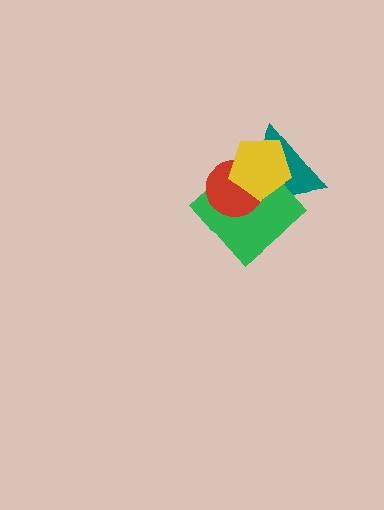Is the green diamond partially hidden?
Yes, it is partially covered by another shape.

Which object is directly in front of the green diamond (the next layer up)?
The red circle is directly in front of the green diamond.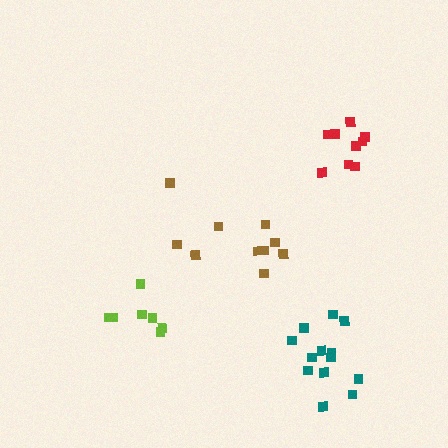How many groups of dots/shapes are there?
There are 4 groups.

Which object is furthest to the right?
The red cluster is rightmost.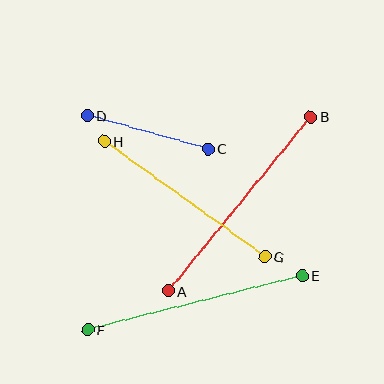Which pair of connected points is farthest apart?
Points A and B are farthest apart.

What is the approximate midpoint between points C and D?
The midpoint is at approximately (147, 132) pixels.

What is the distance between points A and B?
The distance is approximately 225 pixels.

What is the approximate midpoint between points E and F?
The midpoint is at approximately (195, 303) pixels.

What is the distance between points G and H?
The distance is approximately 197 pixels.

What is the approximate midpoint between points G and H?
The midpoint is at approximately (184, 199) pixels.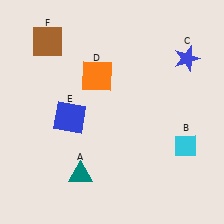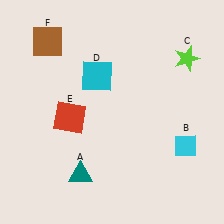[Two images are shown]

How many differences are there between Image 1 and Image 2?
There are 3 differences between the two images.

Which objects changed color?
C changed from blue to lime. D changed from orange to cyan. E changed from blue to red.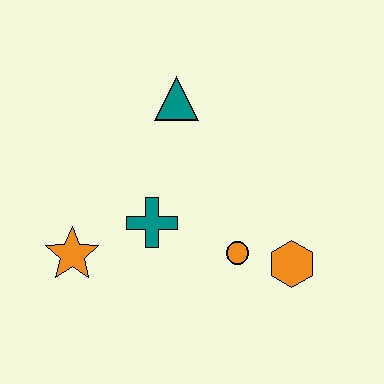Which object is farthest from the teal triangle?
The orange hexagon is farthest from the teal triangle.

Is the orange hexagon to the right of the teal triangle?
Yes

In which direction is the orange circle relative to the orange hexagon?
The orange circle is to the left of the orange hexagon.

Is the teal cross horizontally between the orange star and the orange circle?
Yes